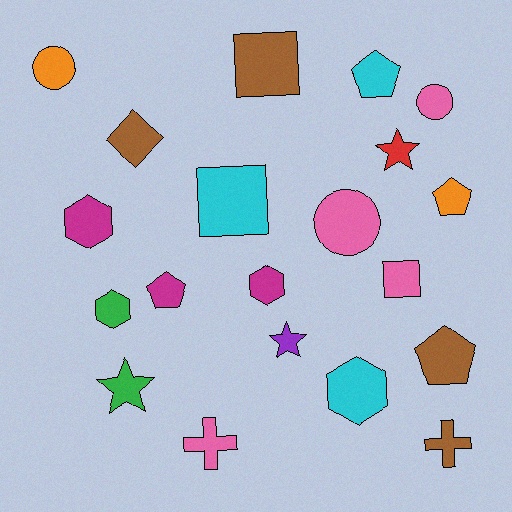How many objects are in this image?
There are 20 objects.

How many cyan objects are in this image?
There are 3 cyan objects.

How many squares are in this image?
There are 3 squares.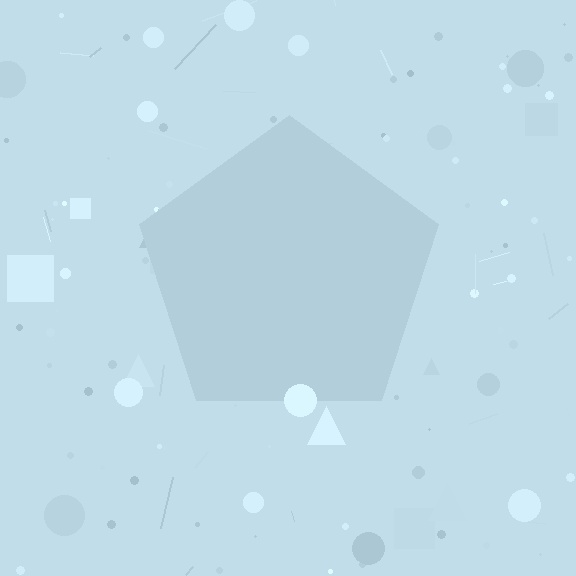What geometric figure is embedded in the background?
A pentagon is embedded in the background.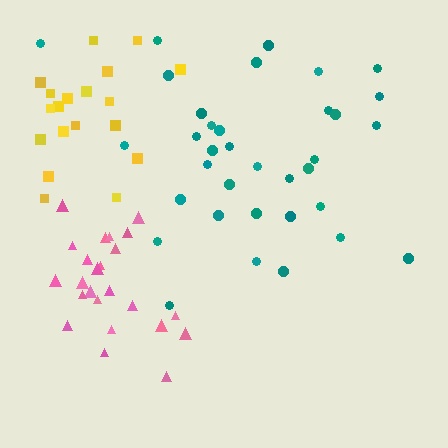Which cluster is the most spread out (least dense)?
Teal.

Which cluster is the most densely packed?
Pink.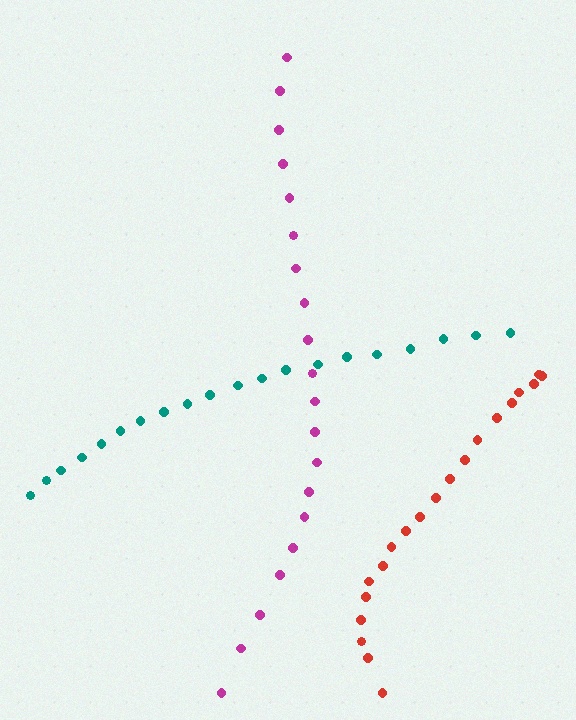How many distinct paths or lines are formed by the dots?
There are 3 distinct paths.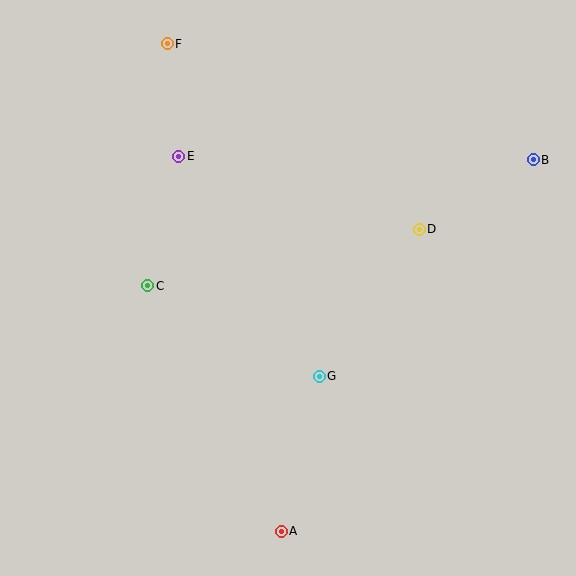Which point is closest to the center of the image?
Point G at (319, 376) is closest to the center.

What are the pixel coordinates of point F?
Point F is at (167, 44).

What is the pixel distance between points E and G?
The distance between E and G is 261 pixels.